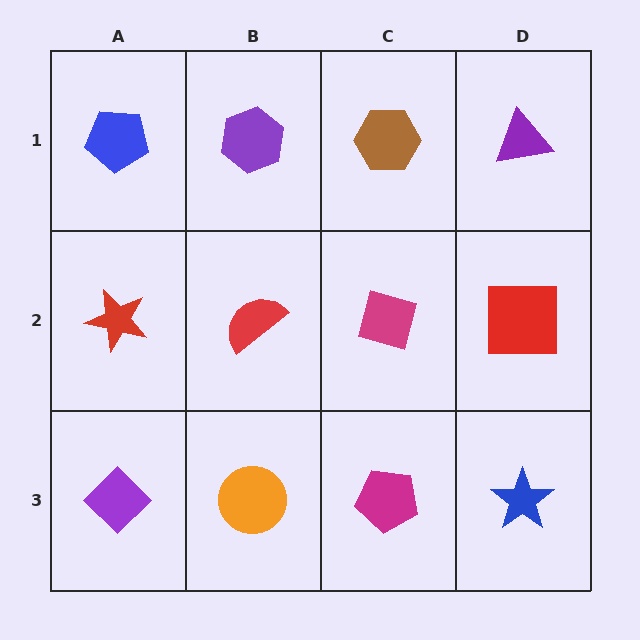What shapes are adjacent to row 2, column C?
A brown hexagon (row 1, column C), a magenta pentagon (row 3, column C), a red semicircle (row 2, column B), a red square (row 2, column D).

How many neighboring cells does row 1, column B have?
3.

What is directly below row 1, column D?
A red square.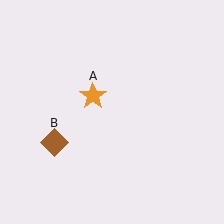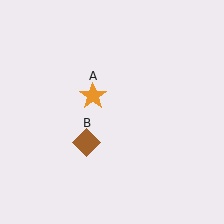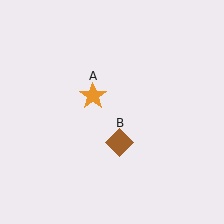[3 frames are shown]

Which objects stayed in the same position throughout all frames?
Orange star (object A) remained stationary.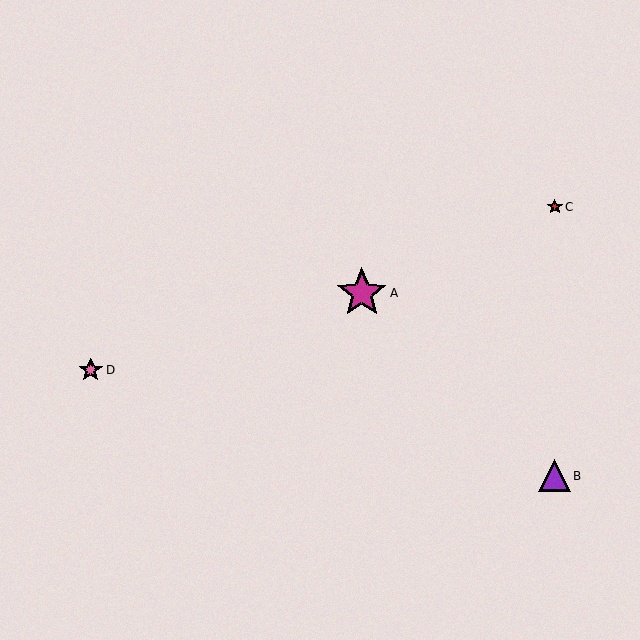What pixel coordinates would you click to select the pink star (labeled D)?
Click at (91, 370) to select the pink star D.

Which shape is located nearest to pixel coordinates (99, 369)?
The pink star (labeled D) at (91, 370) is nearest to that location.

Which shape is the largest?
The magenta star (labeled A) is the largest.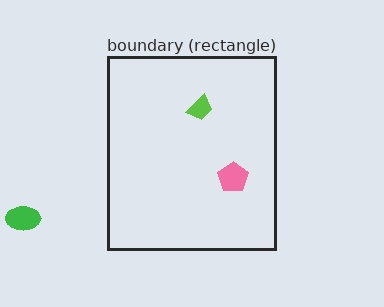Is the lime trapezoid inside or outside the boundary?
Inside.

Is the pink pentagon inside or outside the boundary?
Inside.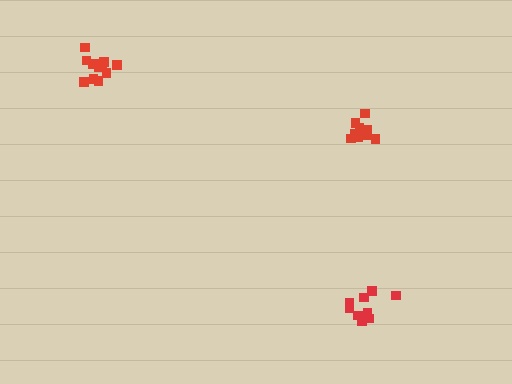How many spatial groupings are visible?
There are 3 spatial groupings.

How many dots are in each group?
Group 1: 12 dots, Group 2: 11 dots, Group 3: 10 dots (33 total).